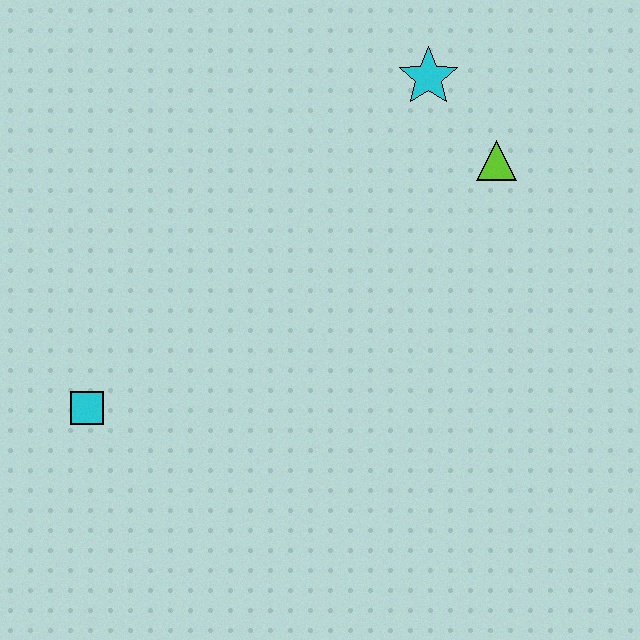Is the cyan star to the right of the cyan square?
Yes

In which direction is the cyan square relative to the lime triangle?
The cyan square is to the left of the lime triangle.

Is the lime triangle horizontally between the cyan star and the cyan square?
No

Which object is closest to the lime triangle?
The cyan star is closest to the lime triangle.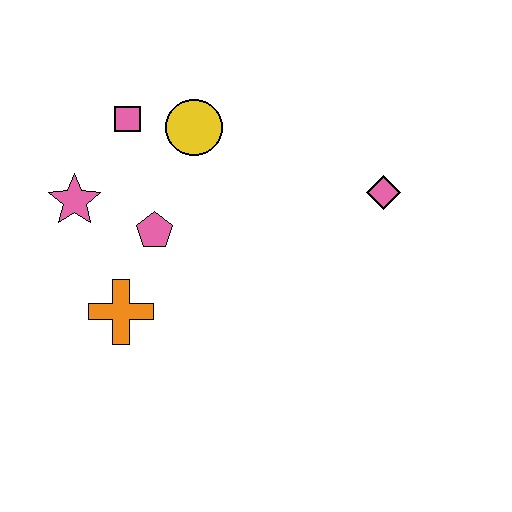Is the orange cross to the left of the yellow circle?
Yes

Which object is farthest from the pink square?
The pink diamond is farthest from the pink square.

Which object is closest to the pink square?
The yellow circle is closest to the pink square.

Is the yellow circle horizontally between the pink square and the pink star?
No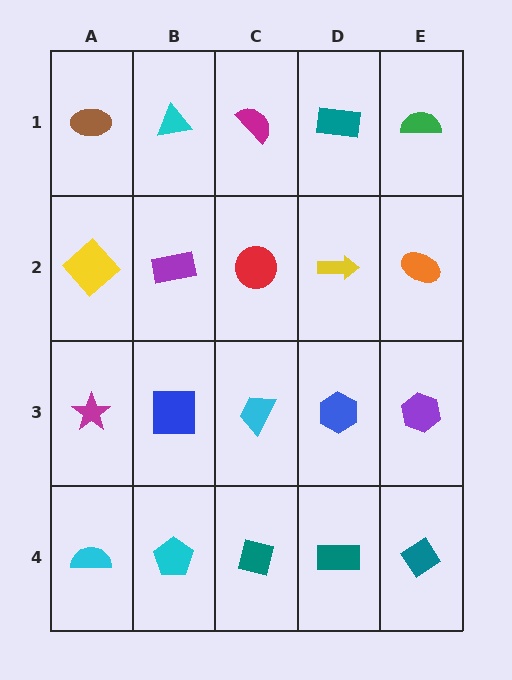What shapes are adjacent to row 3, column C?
A red circle (row 2, column C), a teal square (row 4, column C), a blue square (row 3, column B), a blue hexagon (row 3, column D).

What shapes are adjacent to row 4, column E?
A purple hexagon (row 3, column E), a teal rectangle (row 4, column D).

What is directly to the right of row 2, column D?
An orange ellipse.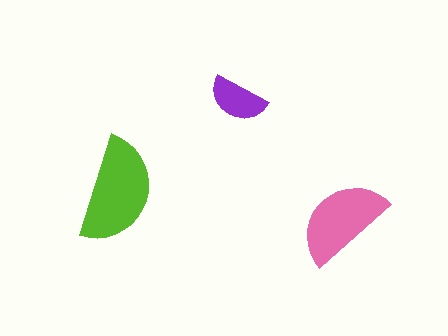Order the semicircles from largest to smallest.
the lime one, the pink one, the purple one.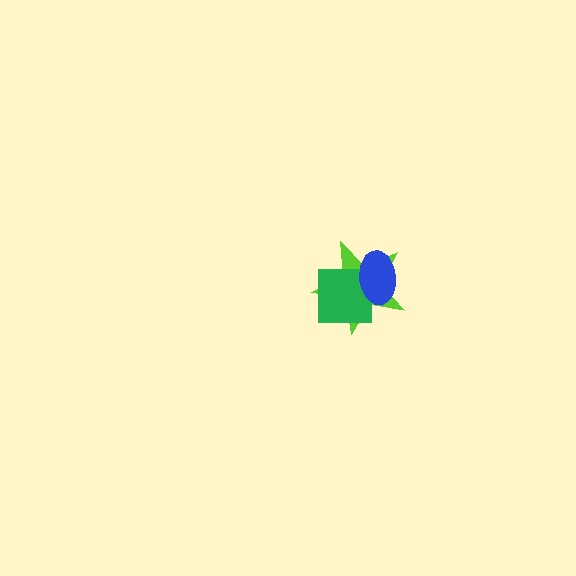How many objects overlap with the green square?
2 objects overlap with the green square.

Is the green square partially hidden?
Yes, it is partially covered by another shape.